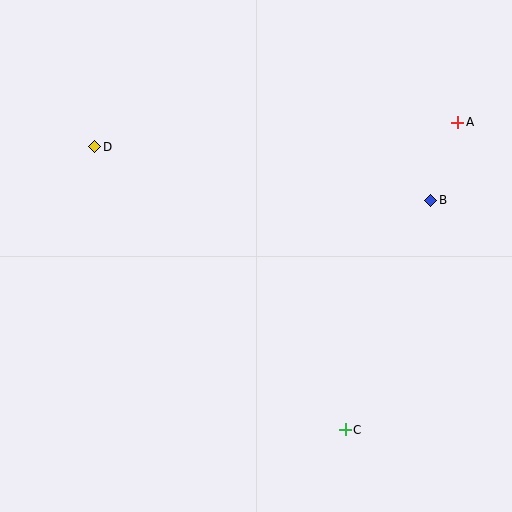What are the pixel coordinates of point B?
Point B is at (431, 200).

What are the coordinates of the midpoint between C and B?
The midpoint between C and B is at (388, 315).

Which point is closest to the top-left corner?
Point D is closest to the top-left corner.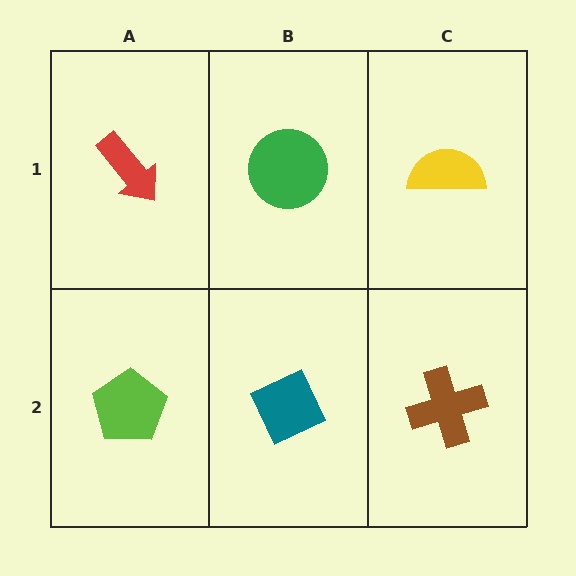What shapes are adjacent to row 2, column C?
A yellow semicircle (row 1, column C), a teal diamond (row 2, column B).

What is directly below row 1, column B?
A teal diamond.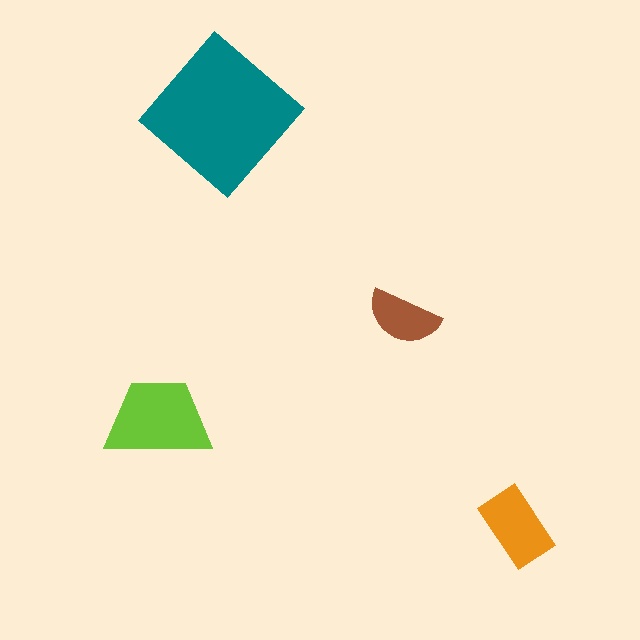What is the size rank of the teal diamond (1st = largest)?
1st.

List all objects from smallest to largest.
The brown semicircle, the orange rectangle, the lime trapezoid, the teal diamond.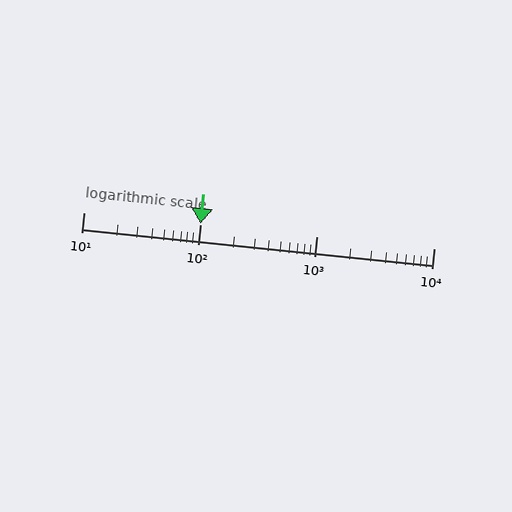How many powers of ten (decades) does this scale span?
The scale spans 3 decades, from 10 to 10000.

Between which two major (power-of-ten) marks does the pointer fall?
The pointer is between 100 and 1000.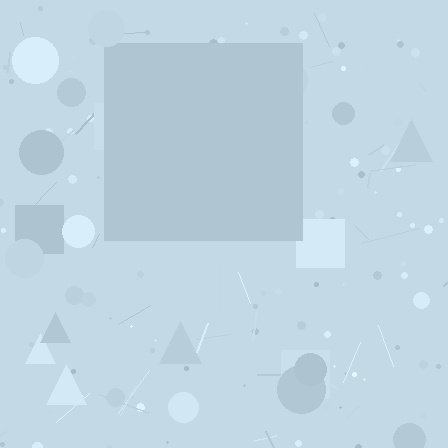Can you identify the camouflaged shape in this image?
The camouflaged shape is a square.